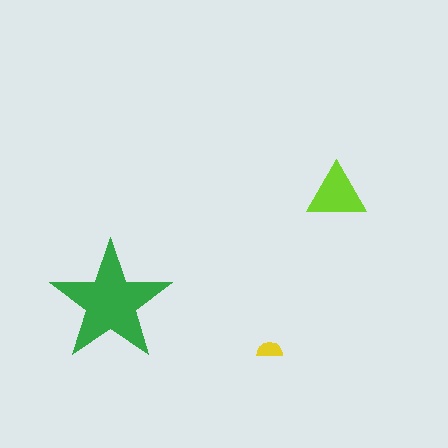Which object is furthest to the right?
The lime triangle is rightmost.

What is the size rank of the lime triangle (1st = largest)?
2nd.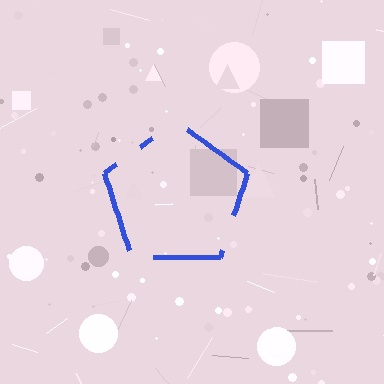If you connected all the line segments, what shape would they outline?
They would outline a pentagon.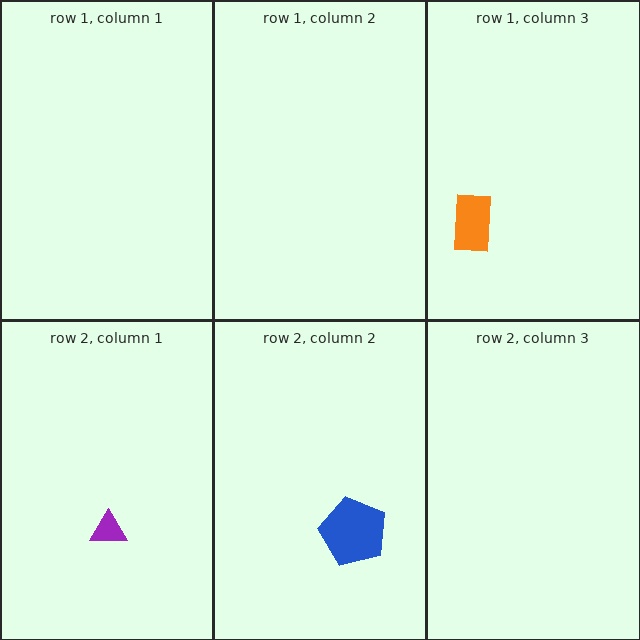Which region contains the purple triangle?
The row 2, column 1 region.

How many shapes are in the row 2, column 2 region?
1.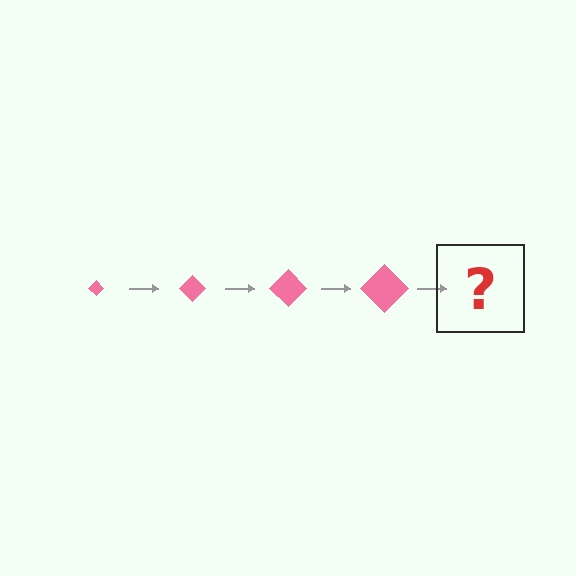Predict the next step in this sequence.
The next step is a pink diamond, larger than the previous one.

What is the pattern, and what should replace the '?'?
The pattern is that the diamond gets progressively larger each step. The '?' should be a pink diamond, larger than the previous one.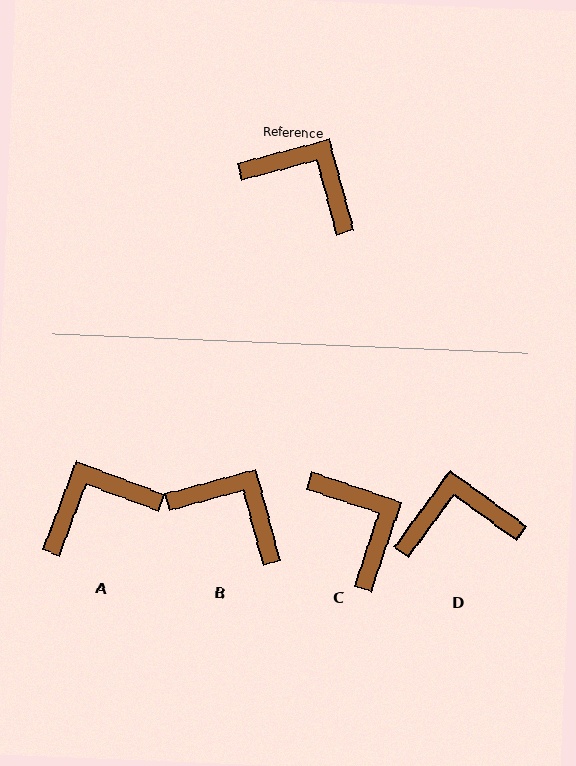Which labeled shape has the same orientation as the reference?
B.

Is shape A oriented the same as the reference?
No, it is off by about 54 degrees.